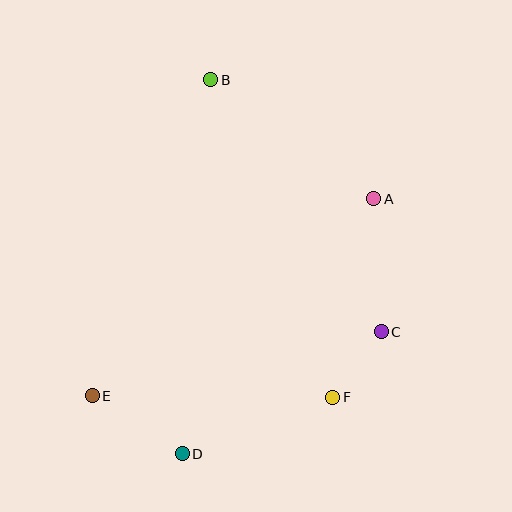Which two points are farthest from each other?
Points B and D are farthest from each other.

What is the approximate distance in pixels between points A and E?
The distance between A and E is approximately 344 pixels.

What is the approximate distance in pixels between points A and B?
The distance between A and B is approximately 202 pixels.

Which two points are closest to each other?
Points C and F are closest to each other.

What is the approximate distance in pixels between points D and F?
The distance between D and F is approximately 161 pixels.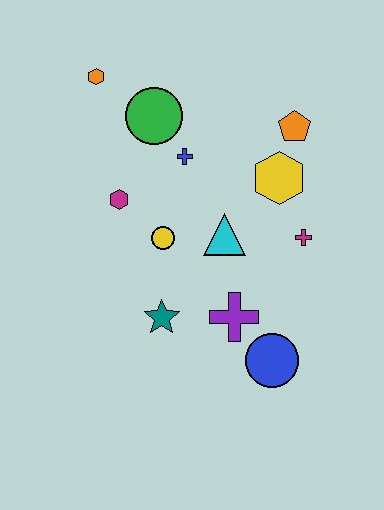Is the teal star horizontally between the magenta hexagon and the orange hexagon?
No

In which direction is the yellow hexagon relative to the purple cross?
The yellow hexagon is above the purple cross.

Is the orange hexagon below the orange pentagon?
No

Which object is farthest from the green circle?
The blue circle is farthest from the green circle.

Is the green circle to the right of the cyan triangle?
No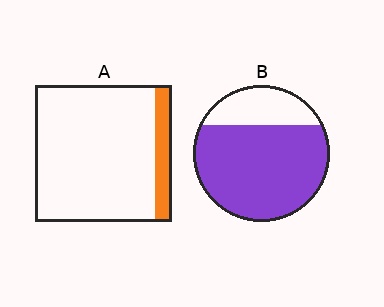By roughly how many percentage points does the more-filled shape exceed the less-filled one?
By roughly 65 percentage points (B over A).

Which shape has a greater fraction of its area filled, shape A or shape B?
Shape B.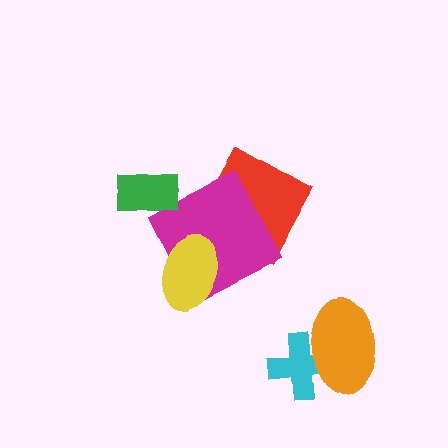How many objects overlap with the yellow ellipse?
1 object overlaps with the yellow ellipse.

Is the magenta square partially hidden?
Yes, it is partially covered by another shape.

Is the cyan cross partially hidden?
Yes, it is partially covered by another shape.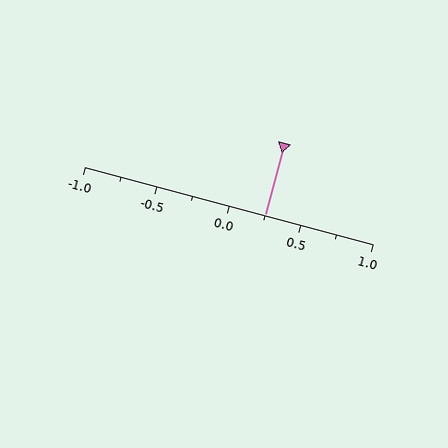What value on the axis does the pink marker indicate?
The marker indicates approximately 0.25.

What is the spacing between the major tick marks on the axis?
The major ticks are spaced 0.5 apart.